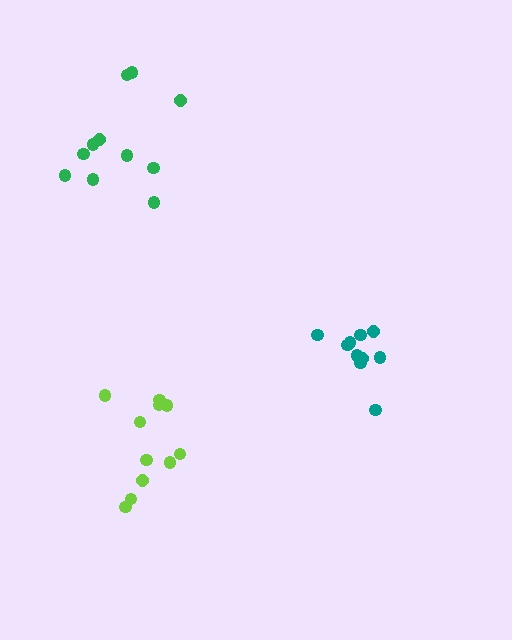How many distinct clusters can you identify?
There are 3 distinct clusters.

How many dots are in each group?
Group 1: 11 dots, Group 2: 10 dots, Group 3: 11 dots (32 total).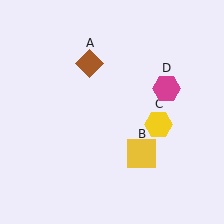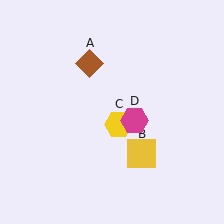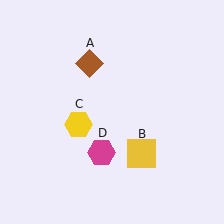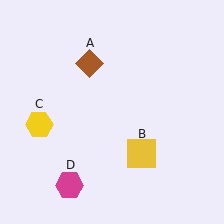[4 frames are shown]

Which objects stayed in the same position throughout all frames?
Brown diamond (object A) and yellow square (object B) remained stationary.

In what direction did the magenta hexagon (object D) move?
The magenta hexagon (object D) moved down and to the left.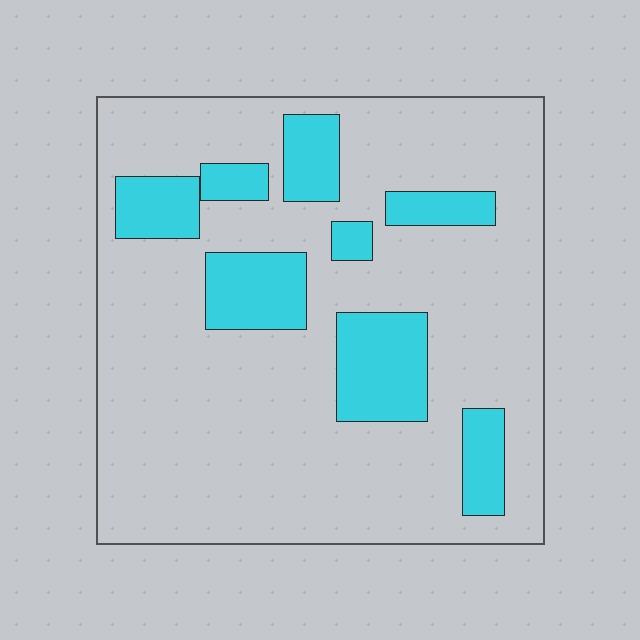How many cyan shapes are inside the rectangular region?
8.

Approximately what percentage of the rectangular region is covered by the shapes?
Approximately 20%.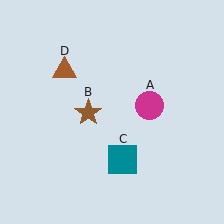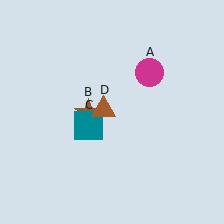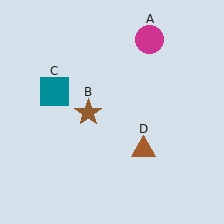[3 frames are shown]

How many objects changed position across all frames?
3 objects changed position: magenta circle (object A), teal square (object C), brown triangle (object D).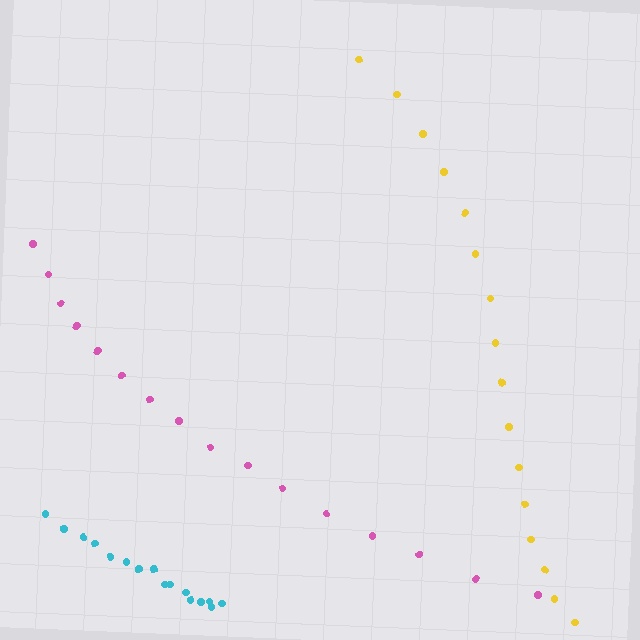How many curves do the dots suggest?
There are 3 distinct paths.